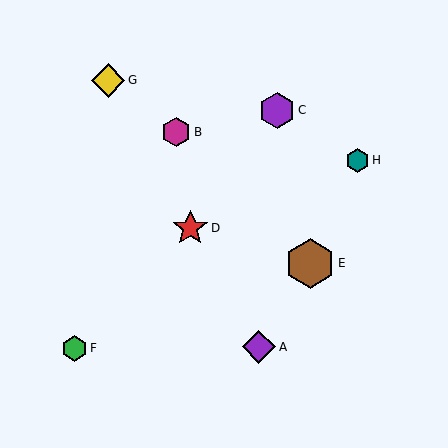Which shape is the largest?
The brown hexagon (labeled E) is the largest.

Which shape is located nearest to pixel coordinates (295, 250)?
The brown hexagon (labeled E) at (310, 263) is nearest to that location.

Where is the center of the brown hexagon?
The center of the brown hexagon is at (310, 263).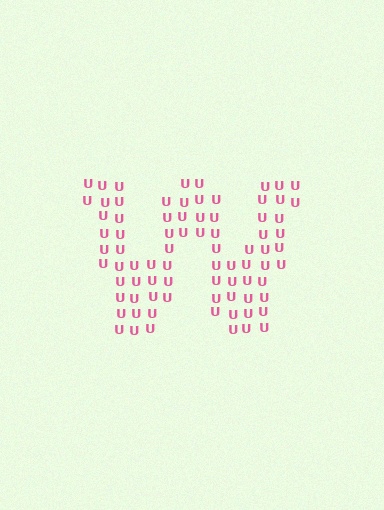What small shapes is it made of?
It is made of small letter U's.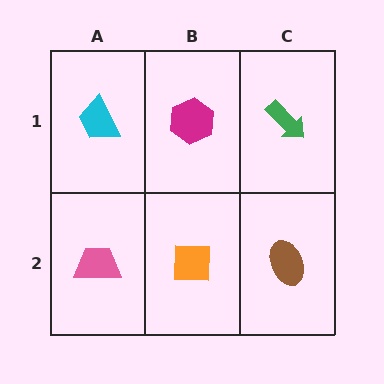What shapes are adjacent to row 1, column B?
An orange square (row 2, column B), a cyan trapezoid (row 1, column A), a green arrow (row 1, column C).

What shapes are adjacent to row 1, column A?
A pink trapezoid (row 2, column A), a magenta hexagon (row 1, column B).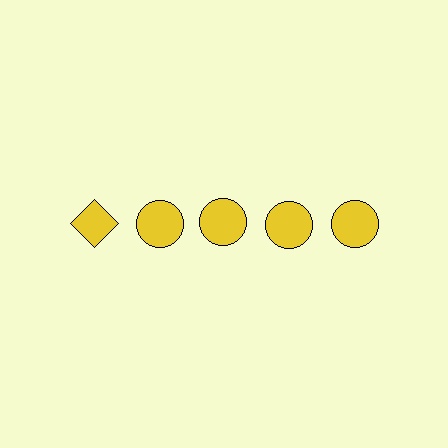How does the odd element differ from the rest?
It has a different shape: diamond instead of circle.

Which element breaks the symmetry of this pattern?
The yellow diamond in the top row, leftmost column breaks the symmetry. All other shapes are yellow circles.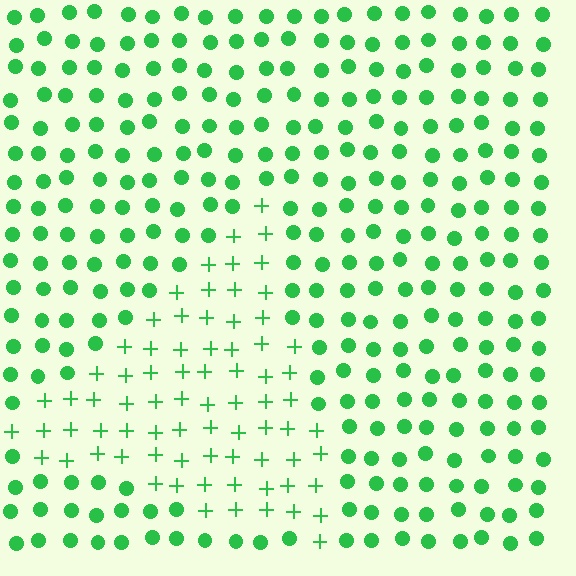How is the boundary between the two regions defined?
The boundary is defined by a change in element shape: plus signs inside vs. circles outside. All elements share the same color and spacing.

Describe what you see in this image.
The image is filled with small green elements arranged in a uniform grid. A triangle-shaped region contains plus signs, while the surrounding area contains circles. The boundary is defined purely by the change in element shape.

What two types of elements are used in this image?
The image uses plus signs inside the triangle region and circles outside it.